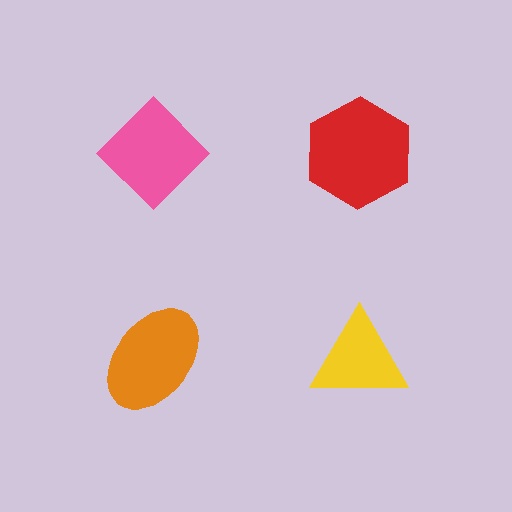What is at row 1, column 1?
A pink diamond.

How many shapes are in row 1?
2 shapes.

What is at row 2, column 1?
An orange ellipse.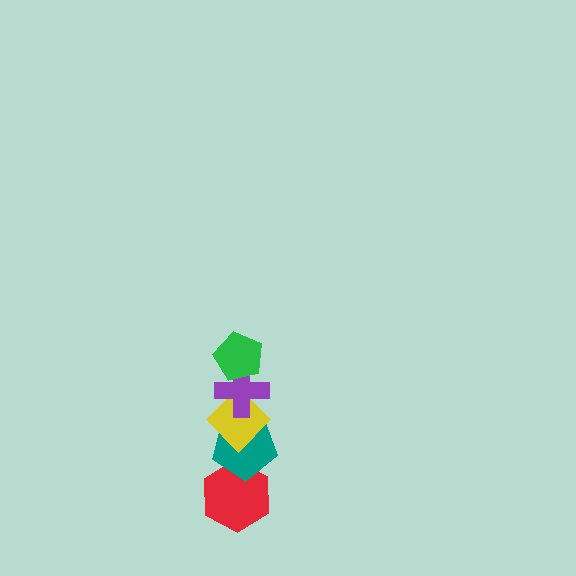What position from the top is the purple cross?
The purple cross is 2nd from the top.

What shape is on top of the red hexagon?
The teal pentagon is on top of the red hexagon.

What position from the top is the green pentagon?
The green pentagon is 1st from the top.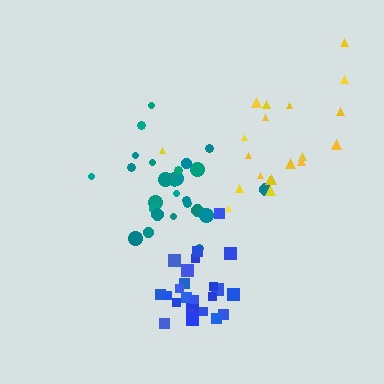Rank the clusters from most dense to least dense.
blue, teal, yellow.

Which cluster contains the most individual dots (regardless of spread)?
Teal (27).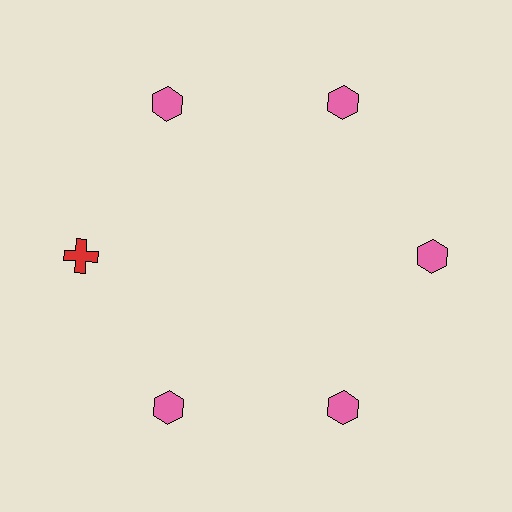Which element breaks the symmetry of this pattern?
The red cross at roughly the 9 o'clock position breaks the symmetry. All other shapes are pink hexagons.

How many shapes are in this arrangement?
There are 6 shapes arranged in a ring pattern.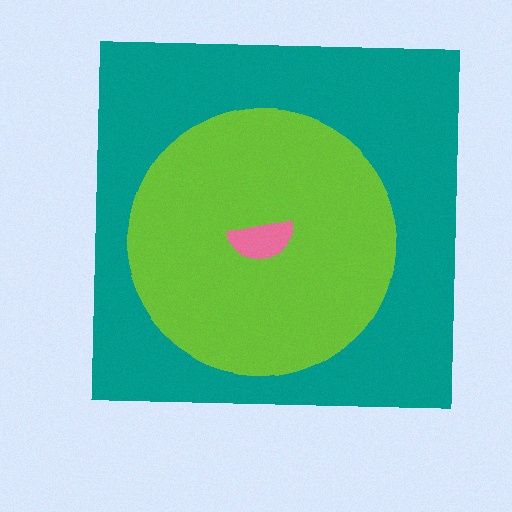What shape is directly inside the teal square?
The lime circle.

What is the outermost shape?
The teal square.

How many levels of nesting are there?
3.